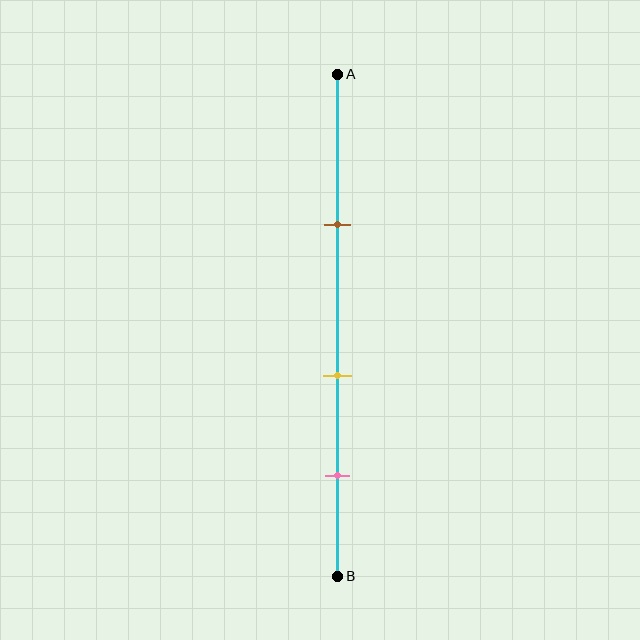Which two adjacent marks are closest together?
The yellow and pink marks are the closest adjacent pair.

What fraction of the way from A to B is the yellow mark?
The yellow mark is approximately 60% (0.6) of the way from A to B.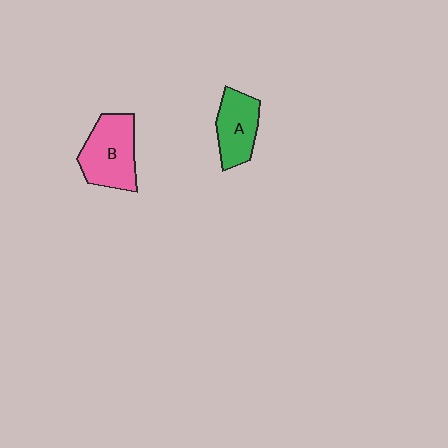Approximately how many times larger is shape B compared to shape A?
Approximately 1.3 times.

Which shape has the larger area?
Shape B (pink).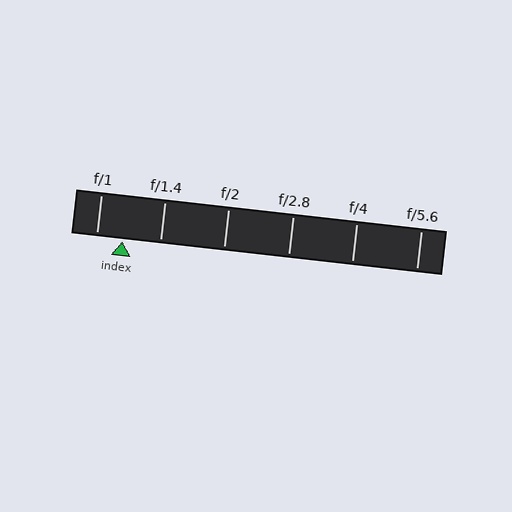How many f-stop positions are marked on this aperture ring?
There are 6 f-stop positions marked.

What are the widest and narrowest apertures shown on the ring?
The widest aperture shown is f/1 and the narrowest is f/5.6.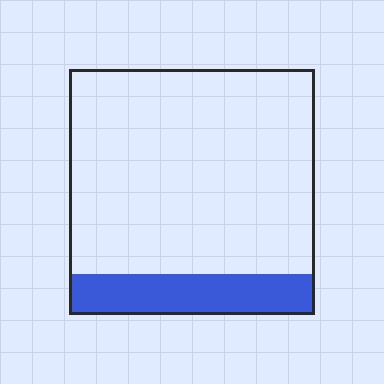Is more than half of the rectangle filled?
No.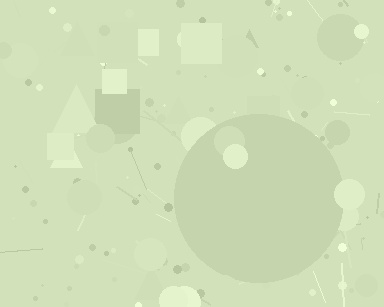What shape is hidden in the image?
A circle is hidden in the image.